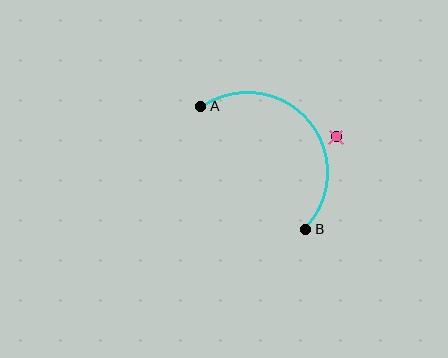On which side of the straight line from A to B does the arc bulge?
The arc bulges above and to the right of the straight line connecting A and B.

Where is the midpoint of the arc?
The arc midpoint is the point on the curve farthest from the straight line joining A and B. It sits above and to the right of that line.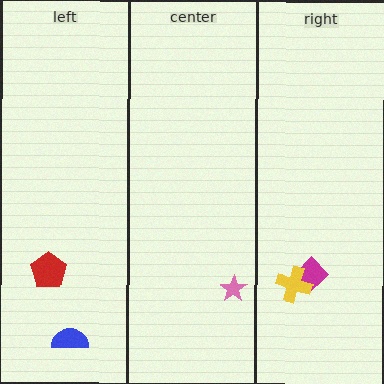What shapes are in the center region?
The pink star.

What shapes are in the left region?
The red pentagon, the blue semicircle.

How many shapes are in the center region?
1.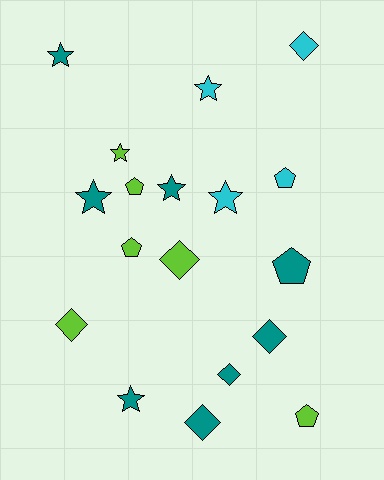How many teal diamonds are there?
There are 3 teal diamonds.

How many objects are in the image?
There are 18 objects.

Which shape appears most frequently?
Star, with 7 objects.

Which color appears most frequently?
Teal, with 8 objects.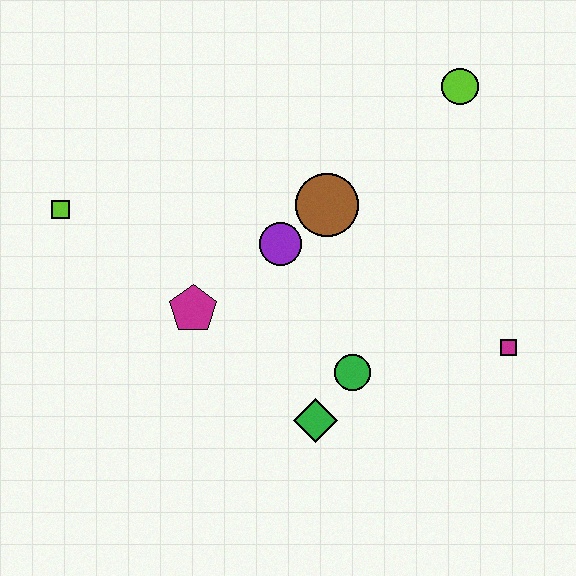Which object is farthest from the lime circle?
The lime square is farthest from the lime circle.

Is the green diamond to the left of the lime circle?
Yes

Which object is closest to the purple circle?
The brown circle is closest to the purple circle.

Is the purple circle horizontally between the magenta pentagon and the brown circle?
Yes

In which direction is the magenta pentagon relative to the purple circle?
The magenta pentagon is to the left of the purple circle.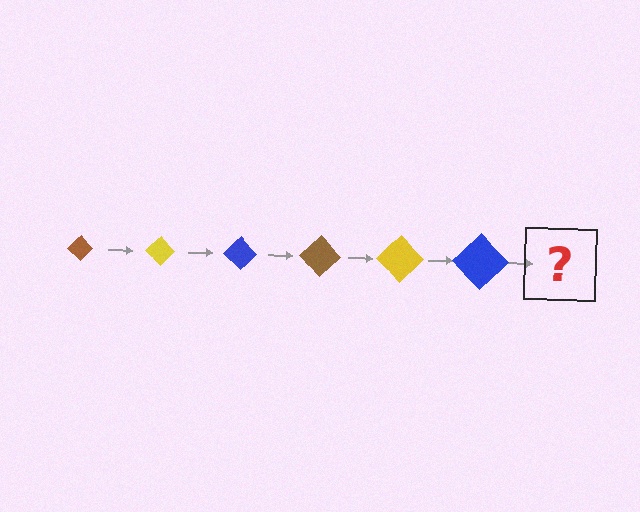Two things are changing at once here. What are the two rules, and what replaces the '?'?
The two rules are that the diamond grows larger each step and the color cycles through brown, yellow, and blue. The '?' should be a brown diamond, larger than the previous one.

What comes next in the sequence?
The next element should be a brown diamond, larger than the previous one.